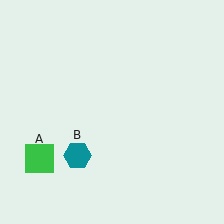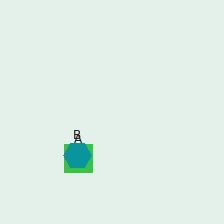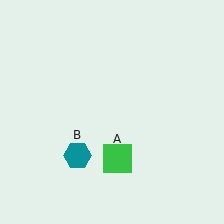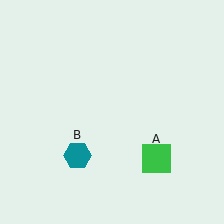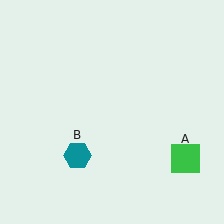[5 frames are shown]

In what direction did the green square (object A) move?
The green square (object A) moved right.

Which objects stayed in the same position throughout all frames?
Teal hexagon (object B) remained stationary.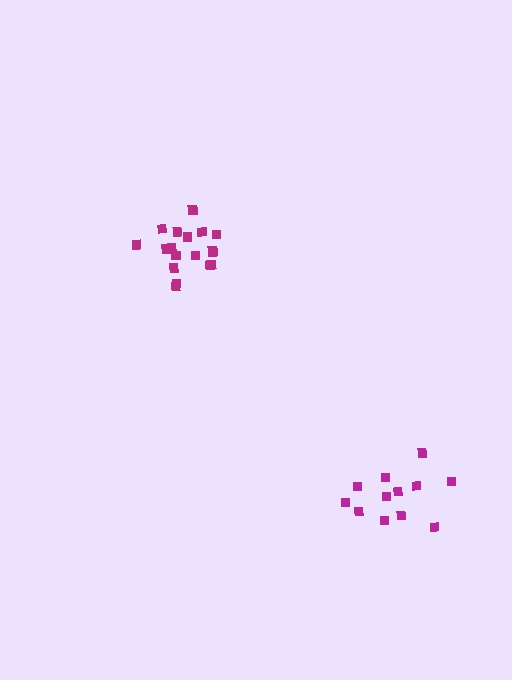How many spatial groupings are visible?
There are 2 spatial groupings.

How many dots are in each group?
Group 1: 18 dots, Group 2: 12 dots (30 total).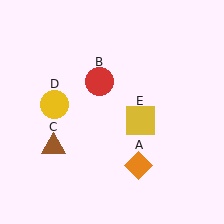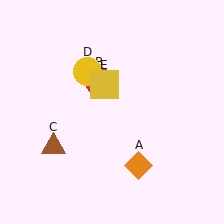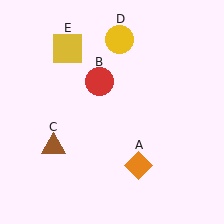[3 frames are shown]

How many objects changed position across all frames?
2 objects changed position: yellow circle (object D), yellow square (object E).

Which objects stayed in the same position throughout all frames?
Orange diamond (object A) and red circle (object B) and brown triangle (object C) remained stationary.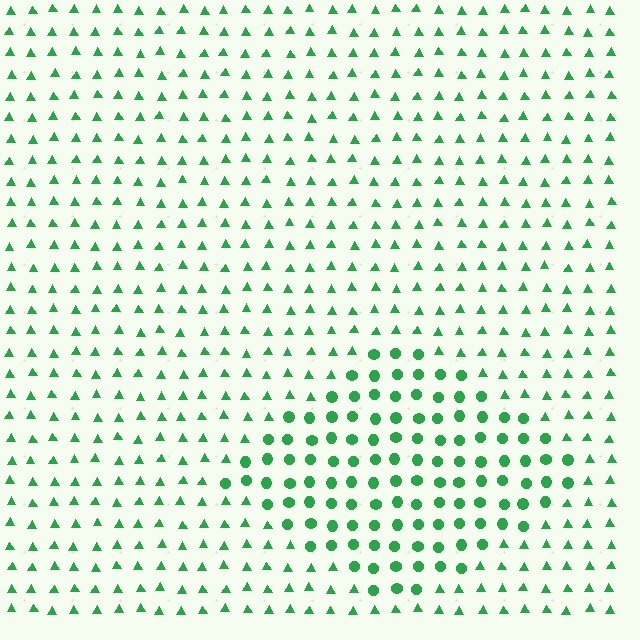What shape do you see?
I see a diamond.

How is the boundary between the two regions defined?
The boundary is defined by a change in element shape: circles inside vs. triangles outside. All elements share the same color and spacing.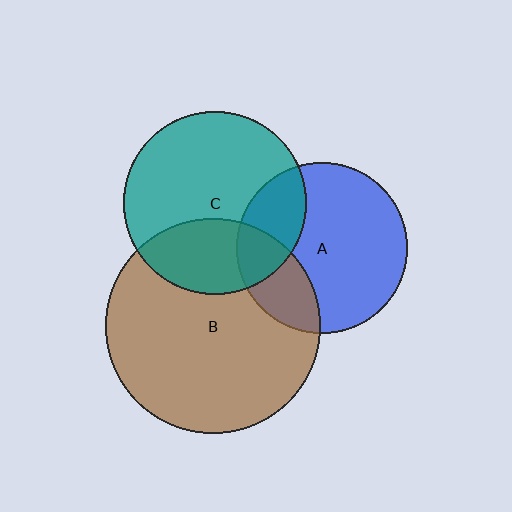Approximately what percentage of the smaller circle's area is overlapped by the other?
Approximately 30%.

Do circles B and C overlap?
Yes.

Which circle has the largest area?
Circle B (brown).